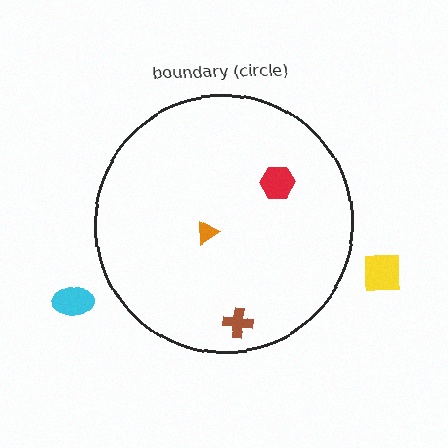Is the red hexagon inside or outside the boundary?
Inside.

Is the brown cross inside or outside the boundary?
Inside.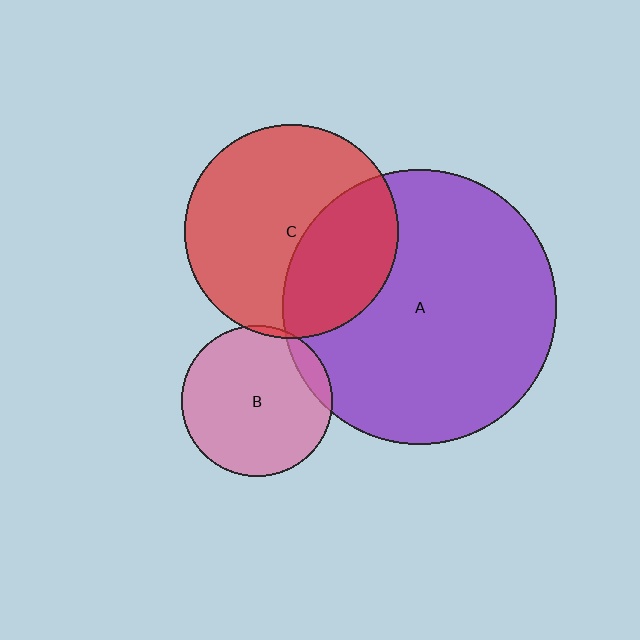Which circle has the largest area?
Circle A (purple).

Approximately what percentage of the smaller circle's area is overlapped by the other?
Approximately 5%.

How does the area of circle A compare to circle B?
Approximately 3.3 times.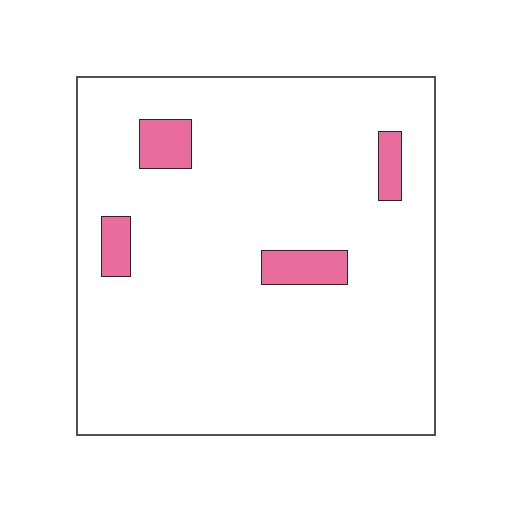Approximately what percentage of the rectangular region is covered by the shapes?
Approximately 5%.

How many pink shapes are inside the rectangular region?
4.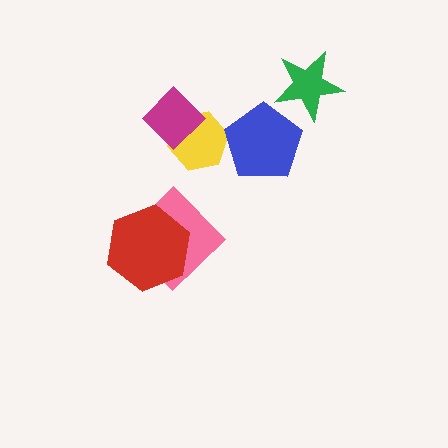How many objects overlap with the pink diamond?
1 object overlaps with the pink diamond.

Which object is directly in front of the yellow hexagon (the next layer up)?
The magenta diamond is directly in front of the yellow hexagon.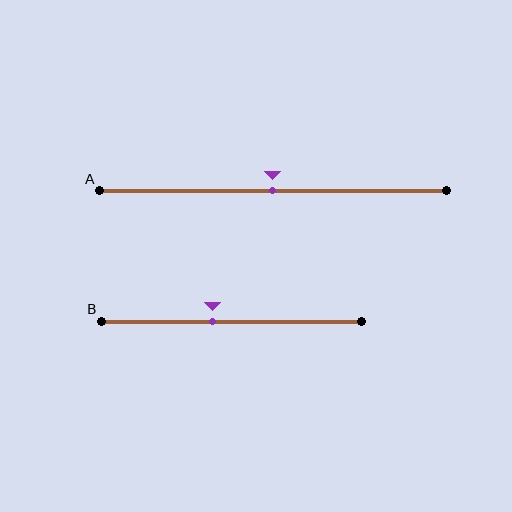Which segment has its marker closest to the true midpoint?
Segment A has its marker closest to the true midpoint.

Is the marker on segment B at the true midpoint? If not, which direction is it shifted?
No, the marker on segment B is shifted to the left by about 7% of the segment length.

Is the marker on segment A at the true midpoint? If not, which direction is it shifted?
Yes, the marker on segment A is at the true midpoint.